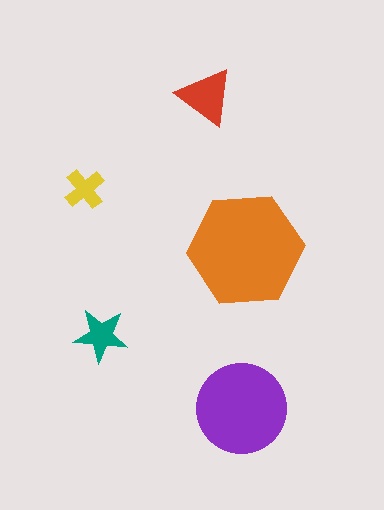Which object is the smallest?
The yellow cross.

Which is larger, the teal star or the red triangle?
The red triangle.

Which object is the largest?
The orange hexagon.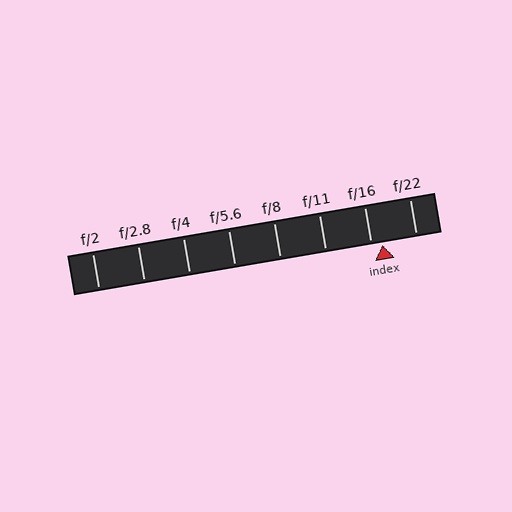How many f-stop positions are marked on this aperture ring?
There are 8 f-stop positions marked.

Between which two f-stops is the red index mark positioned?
The index mark is between f/16 and f/22.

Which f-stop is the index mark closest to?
The index mark is closest to f/16.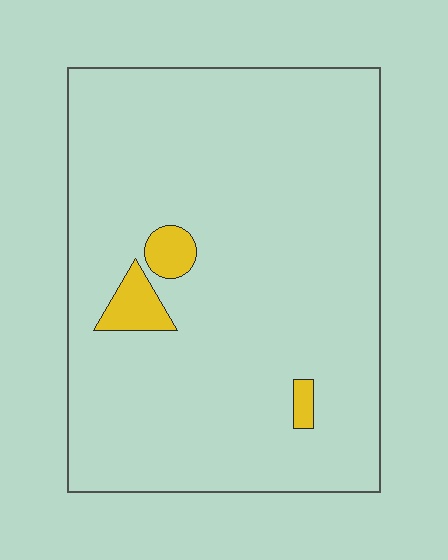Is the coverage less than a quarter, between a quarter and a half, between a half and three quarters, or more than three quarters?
Less than a quarter.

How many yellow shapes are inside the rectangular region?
3.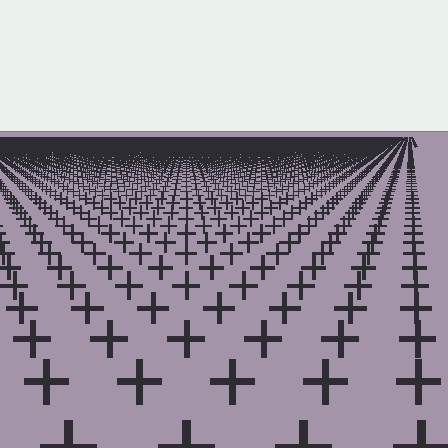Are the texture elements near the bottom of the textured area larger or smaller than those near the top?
Larger. Near the bottom, elements are closer to the viewer and appear at a bigger on-screen size.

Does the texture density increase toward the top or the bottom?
Density increases toward the top.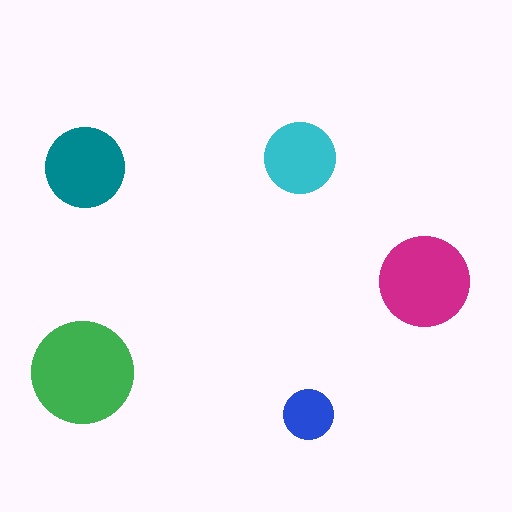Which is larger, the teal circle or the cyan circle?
The teal one.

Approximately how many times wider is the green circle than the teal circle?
About 1.5 times wider.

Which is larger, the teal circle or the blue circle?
The teal one.